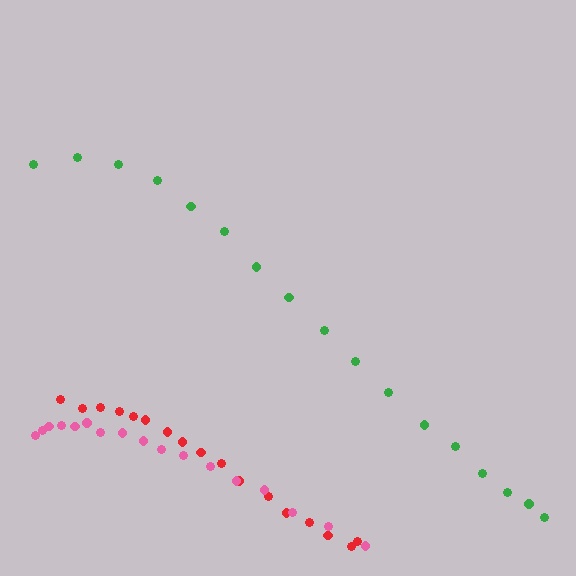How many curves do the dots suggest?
There are 3 distinct paths.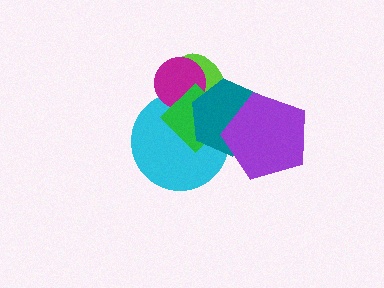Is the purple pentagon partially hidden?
No, no other shape covers it.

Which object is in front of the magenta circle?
The green diamond is in front of the magenta circle.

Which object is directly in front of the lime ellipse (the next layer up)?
The cyan circle is directly in front of the lime ellipse.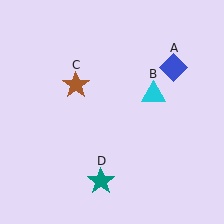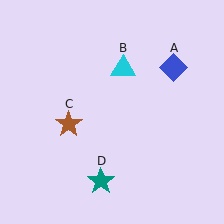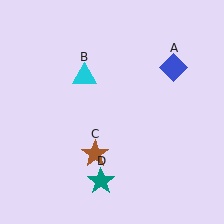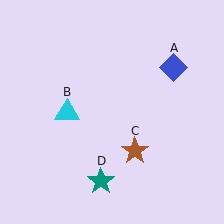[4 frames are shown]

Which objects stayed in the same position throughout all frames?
Blue diamond (object A) and teal star (object D) remained stationary.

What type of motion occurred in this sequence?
The cyan triangle (object B), brown star (object C) rotated counterclockwise around the center of the scene.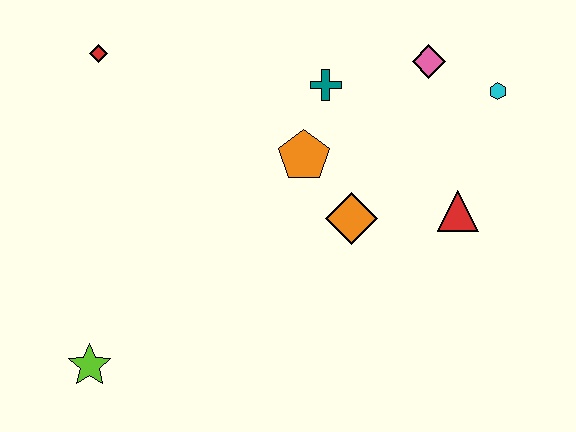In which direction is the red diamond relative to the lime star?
The red diamond is above the lime star.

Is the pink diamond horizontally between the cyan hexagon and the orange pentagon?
Yes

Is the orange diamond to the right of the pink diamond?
No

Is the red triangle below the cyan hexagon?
Yes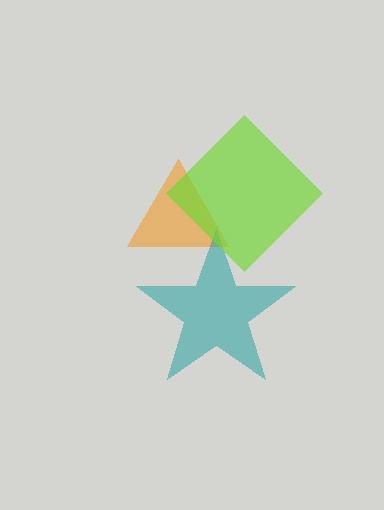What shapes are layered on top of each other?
The layered shapes are: an orange triangle, a teal star, a lime diamond.